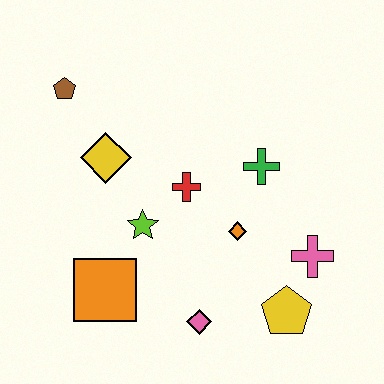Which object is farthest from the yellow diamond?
The yellow pentagon is farthest from the yellow diamond.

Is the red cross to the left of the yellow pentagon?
Yes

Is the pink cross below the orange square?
No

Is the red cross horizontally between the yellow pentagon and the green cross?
No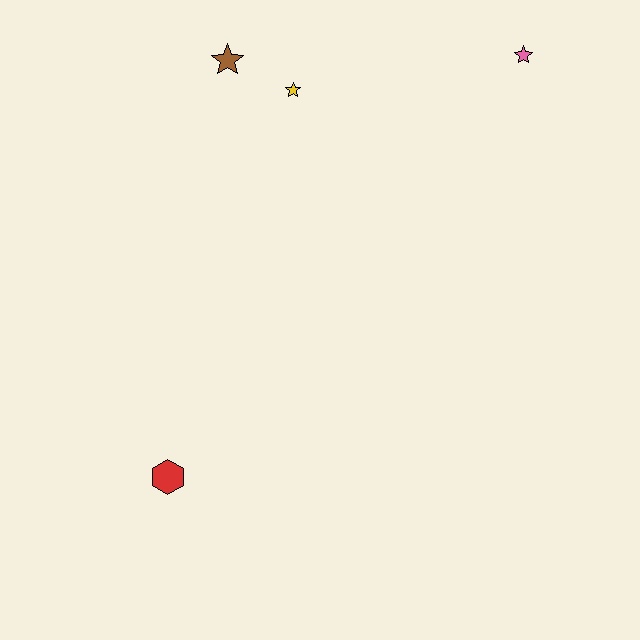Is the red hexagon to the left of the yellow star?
Yes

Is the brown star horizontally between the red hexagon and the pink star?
Yes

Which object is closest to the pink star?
The yellow star is closest to the pink star.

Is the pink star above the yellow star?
Yes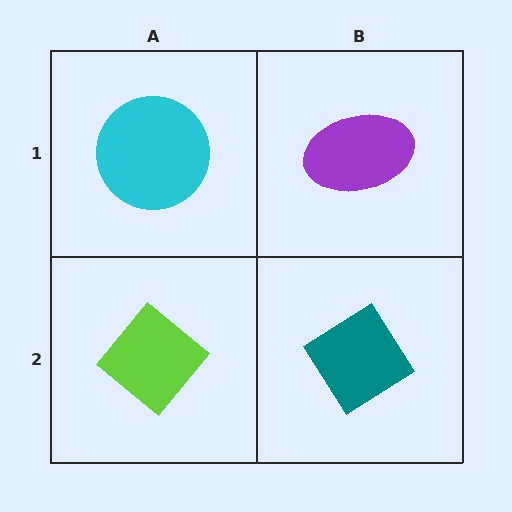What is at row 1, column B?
A purple ellipse.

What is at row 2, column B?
A teal diamond.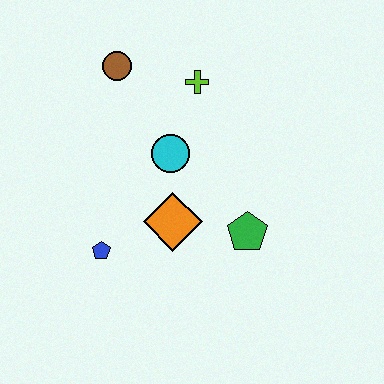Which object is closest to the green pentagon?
The orange diamond is closest to the green pentagon.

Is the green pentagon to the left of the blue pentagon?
No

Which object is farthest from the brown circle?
The green pentagon is farthest from the brown circle.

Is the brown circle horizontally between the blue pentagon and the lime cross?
Yes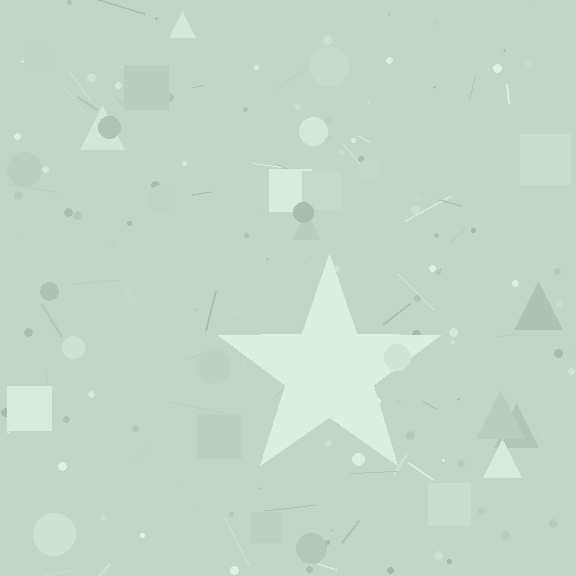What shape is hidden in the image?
A star is hidden in the image.